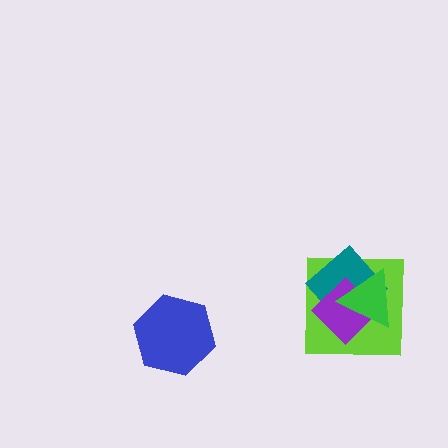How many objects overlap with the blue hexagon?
0 objects overlap with the blue hexagon.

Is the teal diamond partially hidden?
Yes, it is partially covered by another shape.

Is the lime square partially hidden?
Yes, it is partially covered by another shape.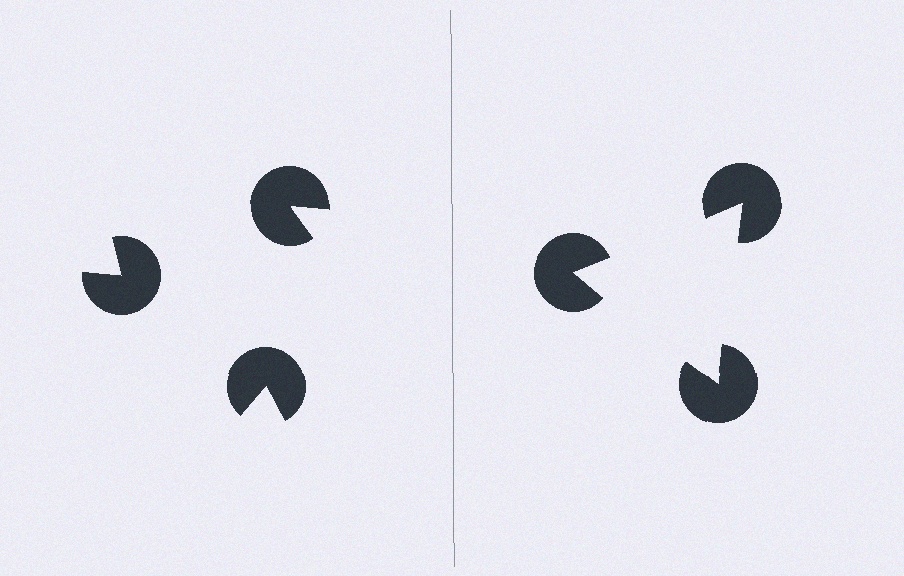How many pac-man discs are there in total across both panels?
6 — 3 on each side.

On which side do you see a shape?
An illusory triangle appears on the right side. On the left side the wedge cuts are rotated, so no coherent shape forms.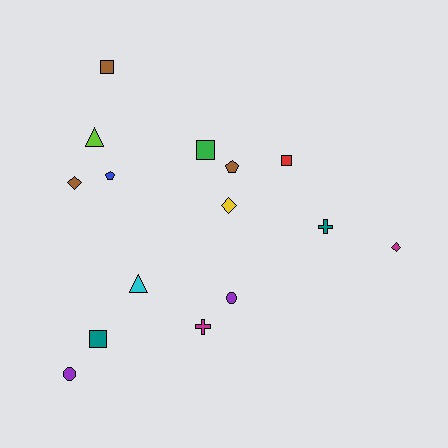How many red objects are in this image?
There is 1 red object.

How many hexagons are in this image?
There are no hexagons.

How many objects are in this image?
There are 15 objects.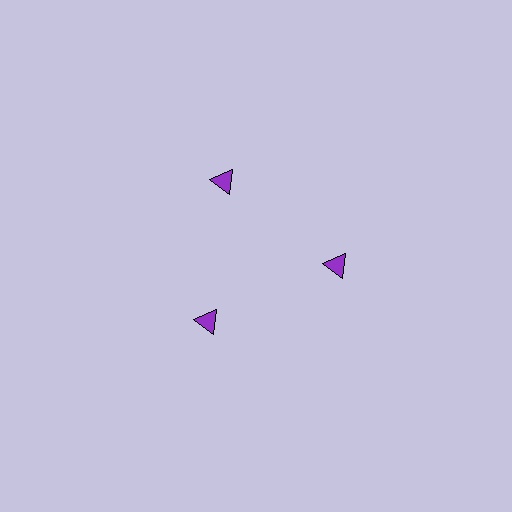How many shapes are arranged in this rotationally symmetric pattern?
There are 3 shapes, arranged in 3 groups of 1.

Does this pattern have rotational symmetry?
Yes, this pattern has 3-fold rotational symmetry. It looks the same after rotating 120 degrees around the center.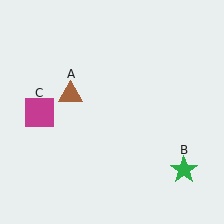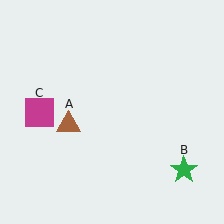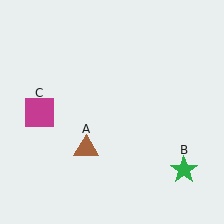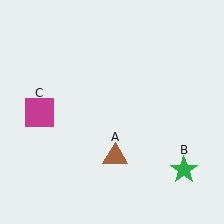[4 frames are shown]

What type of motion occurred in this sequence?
The brown triangle (object A) rotated counterclockwise around the center of the scene.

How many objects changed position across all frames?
1 object changed position: brown triangle (object A).